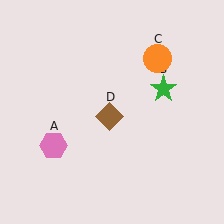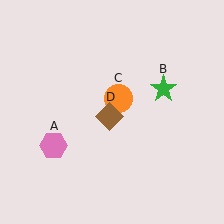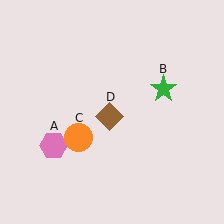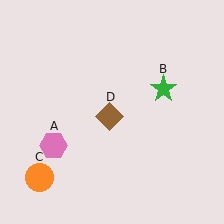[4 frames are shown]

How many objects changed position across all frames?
1 object changed position: orange circle (object C).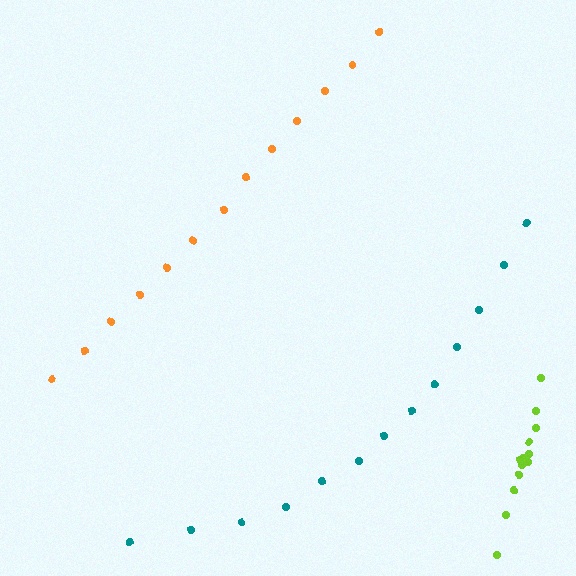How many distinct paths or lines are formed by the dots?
There are 3 distinct paths.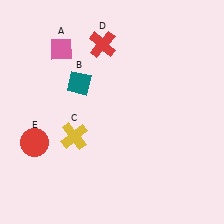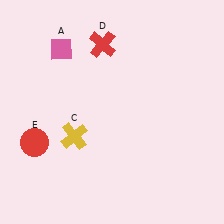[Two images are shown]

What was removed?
The teal diamond (B) was removed in Image 2.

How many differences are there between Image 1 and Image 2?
There is 1 difference between the two images.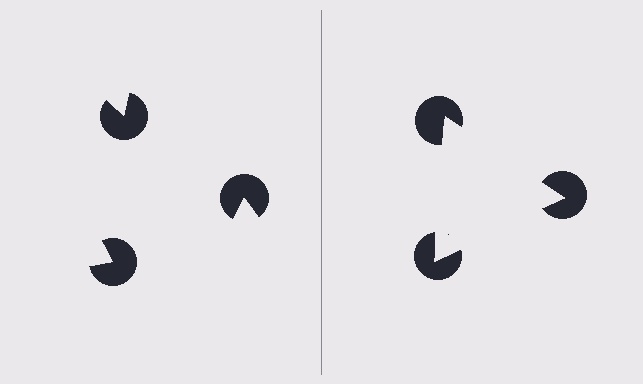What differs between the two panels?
The pac-man discs are positioned identically on both sides; only the wedge orientations differ. On the right they align to a triangle; on the left they are misaligned.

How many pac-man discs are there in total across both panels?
6 — 3 on each side.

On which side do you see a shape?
An illusory triangle appears on the right side. On the left side the wedge cuts are rotated, so no coherent shape forms.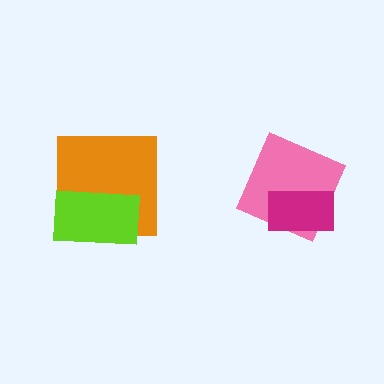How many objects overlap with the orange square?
1 object overlaps with the orange square.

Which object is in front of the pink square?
The magenta rectangle is in front of the pink square.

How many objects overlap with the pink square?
1 object overlaps with the pink square.